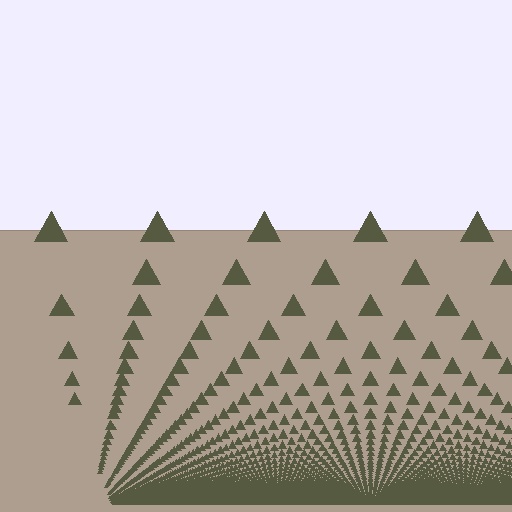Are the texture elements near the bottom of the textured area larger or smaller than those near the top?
Smaller. The gradient is inverted — elements near the bottom are smaller and denser.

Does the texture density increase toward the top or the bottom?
Density increases toward the bottom.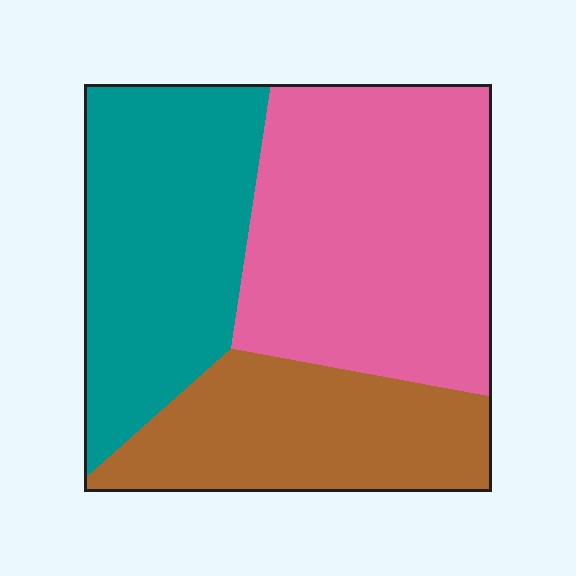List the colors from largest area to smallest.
From largest to smallest: pink, teal, brown.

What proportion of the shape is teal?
Teal takes up between a quarter and a half of the shape.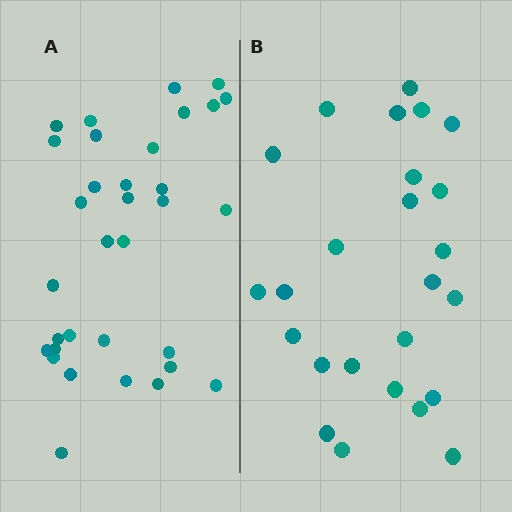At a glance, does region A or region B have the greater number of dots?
Region A (the left region) has more dots.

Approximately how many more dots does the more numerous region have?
Region A has roughly 8 or so more dots than region B.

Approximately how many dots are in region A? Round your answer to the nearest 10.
About 30 dots. (The exact count is 33, which rounds to 30.)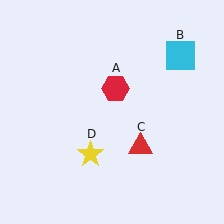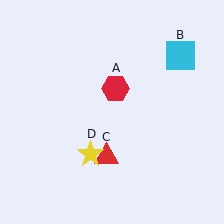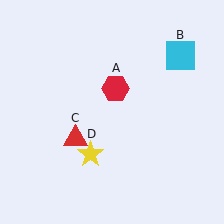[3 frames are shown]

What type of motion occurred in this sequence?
The red triangle (object C) rotated clockwise around the center of the scene.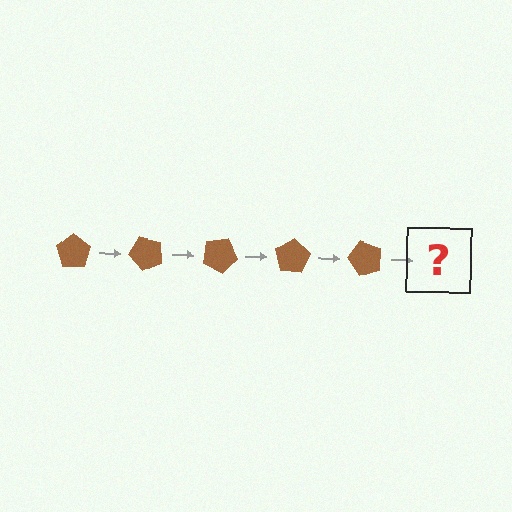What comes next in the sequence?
The next element should be a brown pentagon rotated 250 degrees.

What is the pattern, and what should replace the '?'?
The pattern is that the pentagon rotates 50 degrees each step. The '?' should be a brown pentagon rotated 250 degrees.